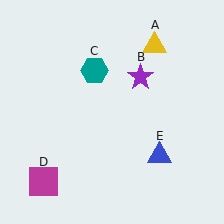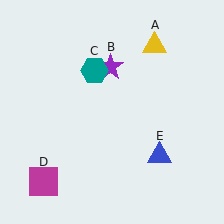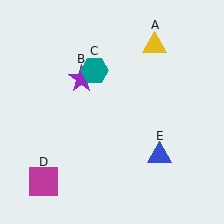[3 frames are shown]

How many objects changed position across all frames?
1 object changed position: purple star (object B).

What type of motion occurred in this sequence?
The purple star (object B) rotated counterclockwise around the center of the scene.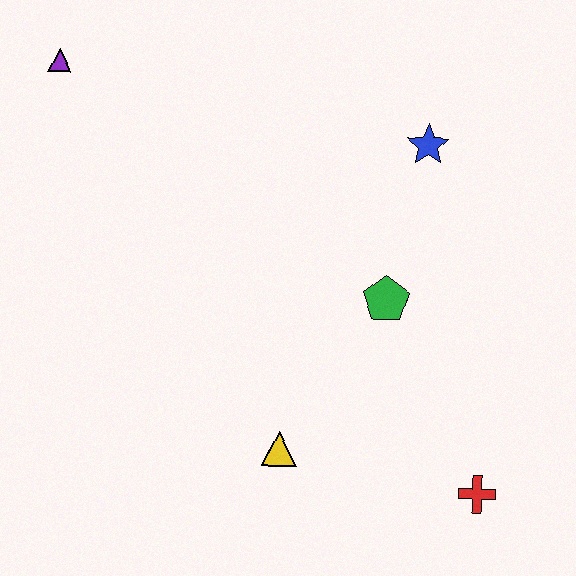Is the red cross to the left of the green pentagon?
No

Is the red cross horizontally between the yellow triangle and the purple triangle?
No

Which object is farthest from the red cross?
The purple triangle is farthest from the red cross.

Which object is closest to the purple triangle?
The blue star is closest to the purple triangle.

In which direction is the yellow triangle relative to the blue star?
The yellow triangle is below the blue star.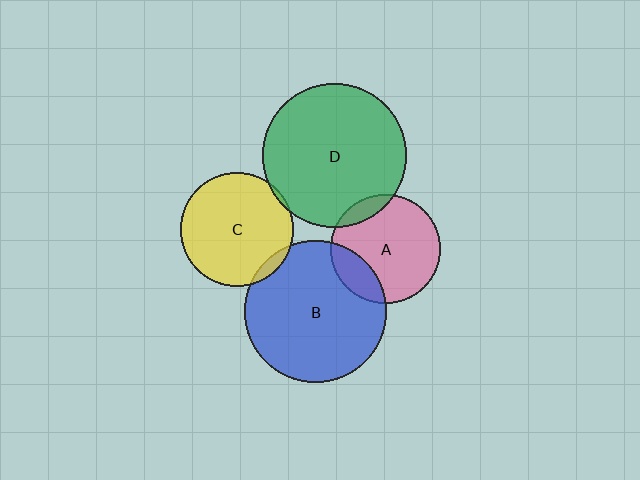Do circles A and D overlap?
Yes.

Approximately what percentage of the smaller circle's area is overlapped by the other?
Approximately 10%.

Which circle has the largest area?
Circle D (green).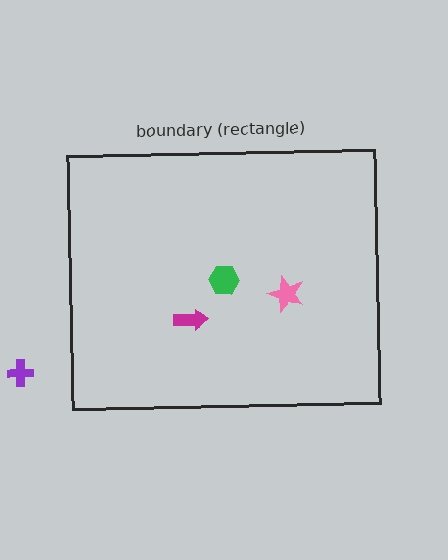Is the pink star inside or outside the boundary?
Inside.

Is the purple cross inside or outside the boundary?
Outside.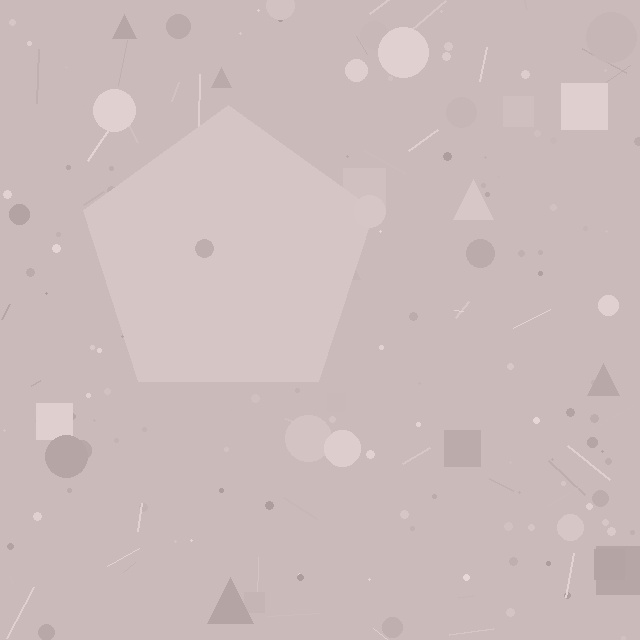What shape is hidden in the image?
A pentagon is hidden in the image.